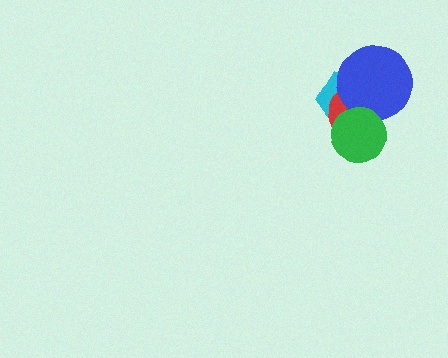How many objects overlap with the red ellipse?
3 objects overlap with the red ellipse.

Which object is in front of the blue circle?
The green circle is in front of the blue circle.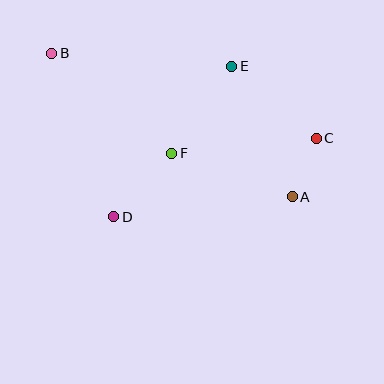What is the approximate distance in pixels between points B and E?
The distance between B and E is approximately 181 pixels.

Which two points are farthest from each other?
Points A and B are farthest from each other.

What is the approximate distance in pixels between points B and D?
The distance between B and D is approximately 175 pixels.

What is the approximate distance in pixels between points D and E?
The distance between D and E is approximately 192 pixels.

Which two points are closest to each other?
Points A and C are closest to each other.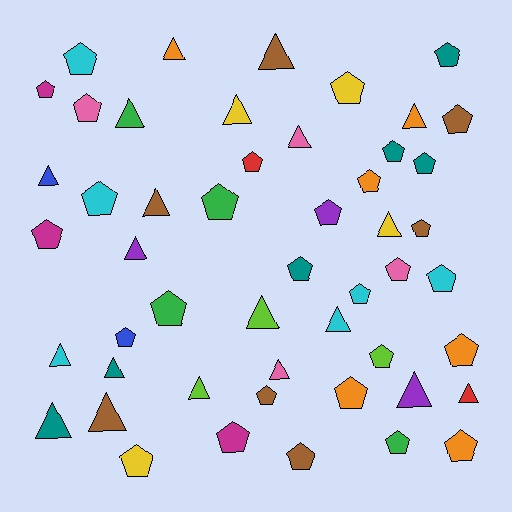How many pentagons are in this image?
There are 30 pentagons.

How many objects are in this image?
There are 50 objects.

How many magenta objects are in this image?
There are 3 magenta objects.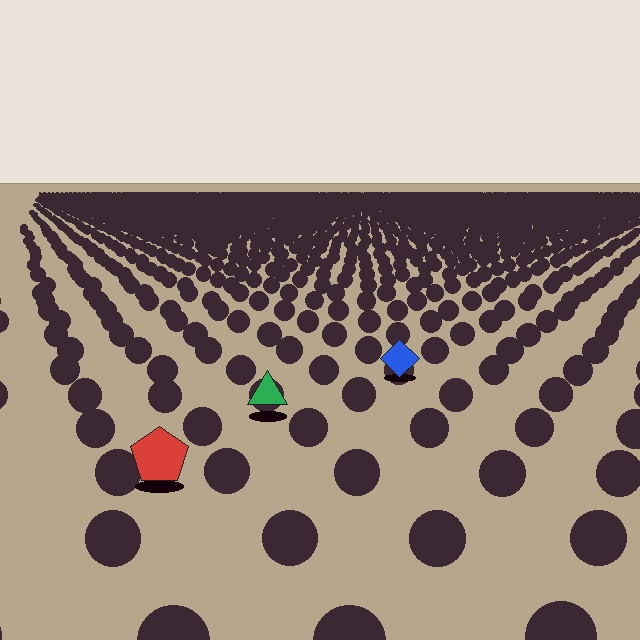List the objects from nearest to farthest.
From nearest to farthest: the red pentagon, the green triangle, the blue diamond.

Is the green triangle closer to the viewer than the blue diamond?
Yes. The green triangle is closer — you can tell from the texture gradient: the ground texture is coarser near it.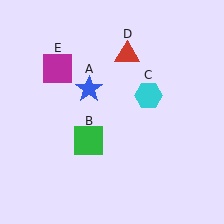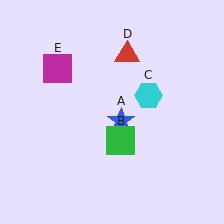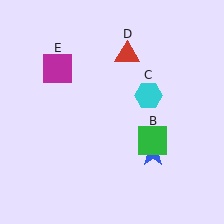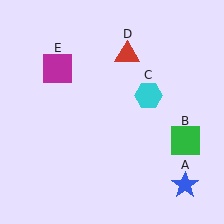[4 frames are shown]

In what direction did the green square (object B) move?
The green square (object B) moved right.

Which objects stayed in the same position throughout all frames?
Cyan hexagon (object C) and red triangle (object D) and magenta square (object E) remained stationary.